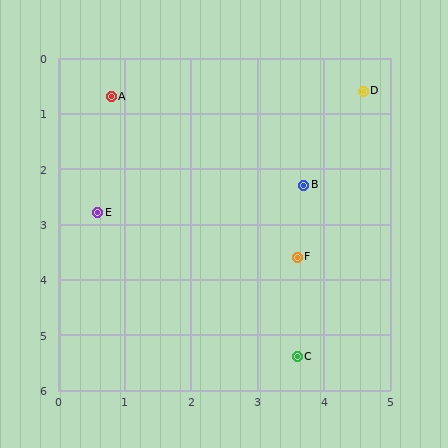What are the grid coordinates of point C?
Point C is at approximately (3.6, 5.4).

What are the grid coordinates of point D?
Point D is at approximately (4.6, 0.6).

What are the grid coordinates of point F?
Point F is at approximately (3.6, 3.6).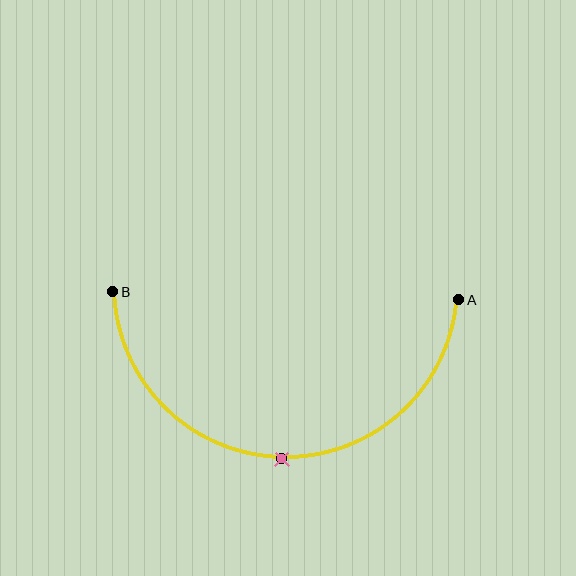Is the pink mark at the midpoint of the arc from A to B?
Yes. The pink mark lies on the arc at equal arc-length from both A and B — it is the arc midpoint.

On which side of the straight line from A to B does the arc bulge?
The arc bulges below the straight line connecting A and B.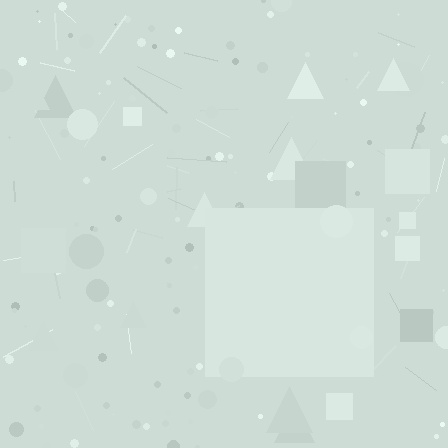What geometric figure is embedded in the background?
A square is embedded in the background.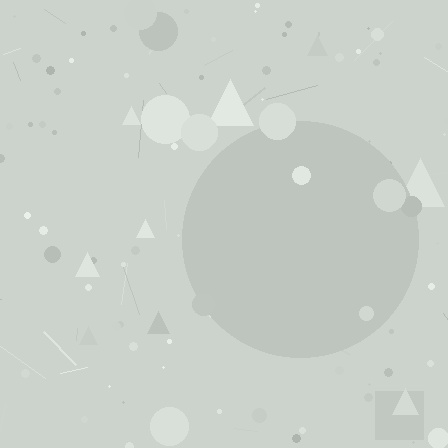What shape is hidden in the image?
A circle is hidden in the image.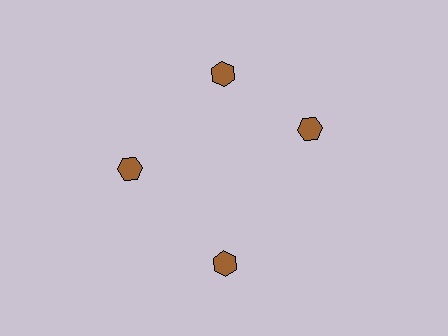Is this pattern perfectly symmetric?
No. The 4 brown hexagons are arranged in a ring, but one element near the 3 o'clock position is rotated out of alignment along the ring, breaking the 4-fold rotational symmetry.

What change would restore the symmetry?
The symmetry would be restored by rotating it back into even spacing with its neighbors so that all 4 hexagons sit at equal angles and equal distance from the center.